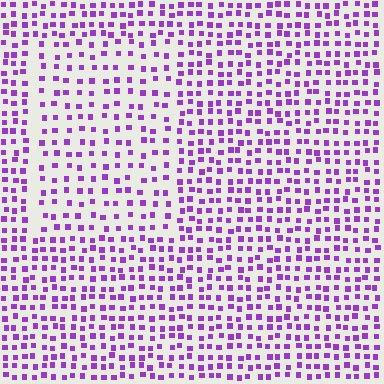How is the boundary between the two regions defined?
The boundary is defined by a change in element density (approximately 1.6x ratio). All elements are the same color, size, and shape.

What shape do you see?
I see a rectangle.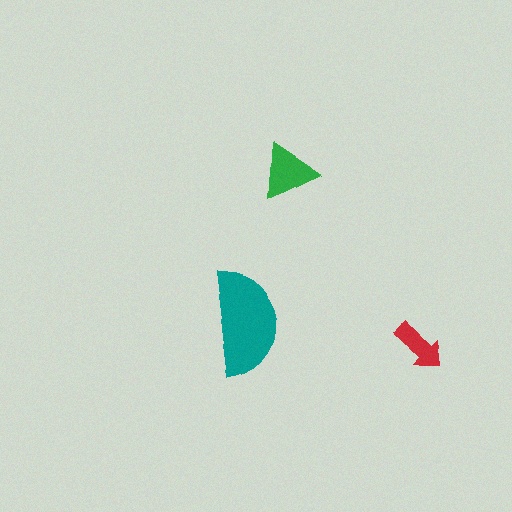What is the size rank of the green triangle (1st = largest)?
2nd.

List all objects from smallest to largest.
The red arrow, the green triangle, the teal semicircle.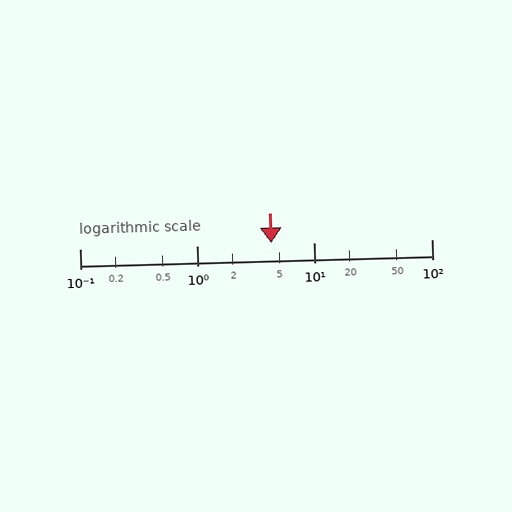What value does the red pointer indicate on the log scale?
The pointer indicates approximately 4.3.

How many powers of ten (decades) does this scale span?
The scale spans 3 decades, from 0.1 to 100.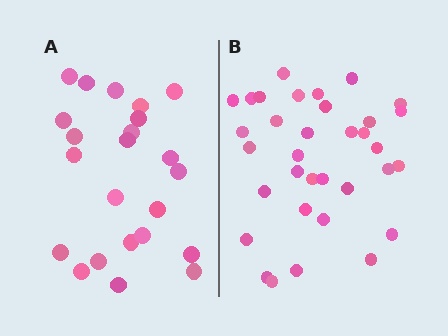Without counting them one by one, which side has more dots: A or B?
Region B (the right region) has more dots.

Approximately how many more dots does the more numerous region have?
Region B has roughly 12 or so more dots than region A.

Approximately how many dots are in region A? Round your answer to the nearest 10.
About 20 dots. (The exact count is 23, which rounds to 20.)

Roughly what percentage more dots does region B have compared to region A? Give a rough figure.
About 50% more.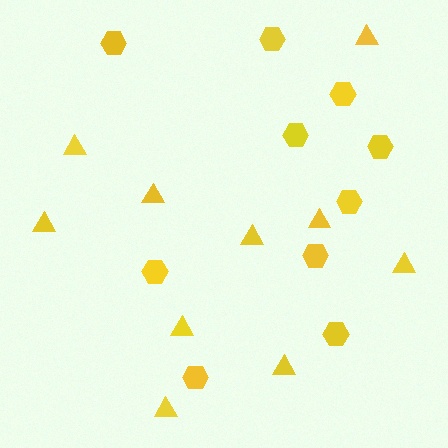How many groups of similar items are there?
There are 2 groups: one group of hexagons (10) and one group of triangles (10).